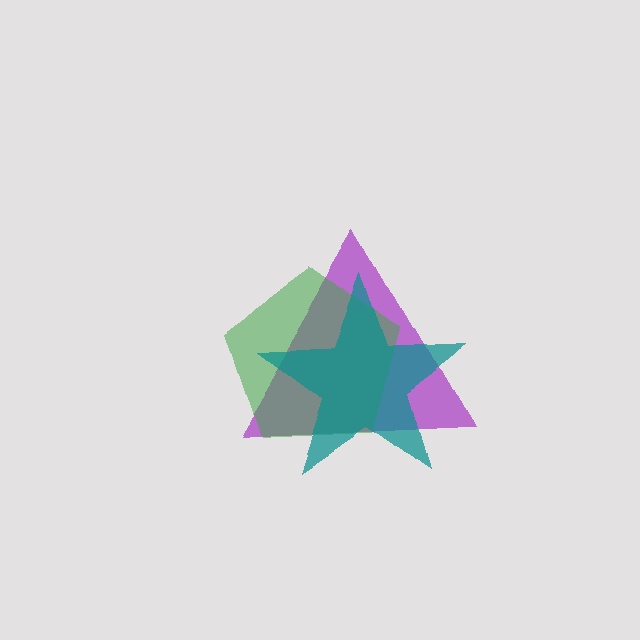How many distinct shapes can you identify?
There are 3 distinct shapes: a purple triangle, a green pentagon, a teal star.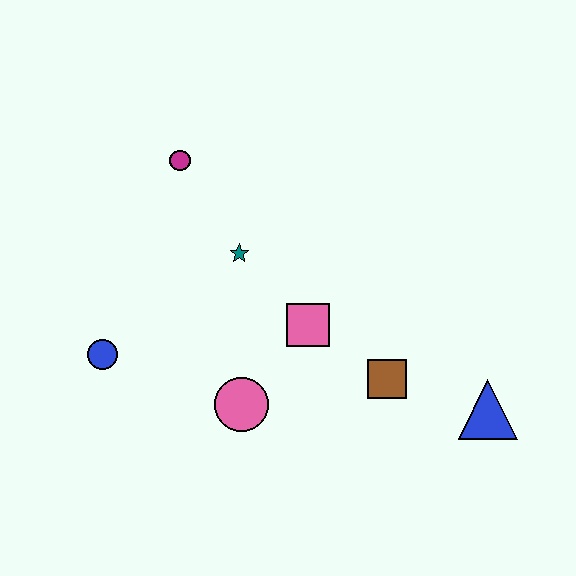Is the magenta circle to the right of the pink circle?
No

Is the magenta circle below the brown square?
No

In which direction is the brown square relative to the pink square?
The brown square is to the right of the pink square.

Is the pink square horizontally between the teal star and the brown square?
Yes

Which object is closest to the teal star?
The pink square is closest to the teal star.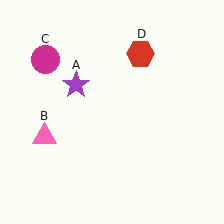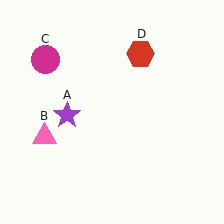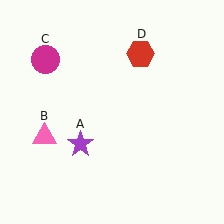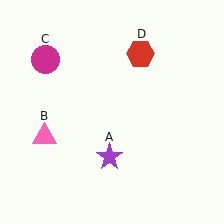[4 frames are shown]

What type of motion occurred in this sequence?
The purple star (object A) rotated counterclockwise around the center of the scene.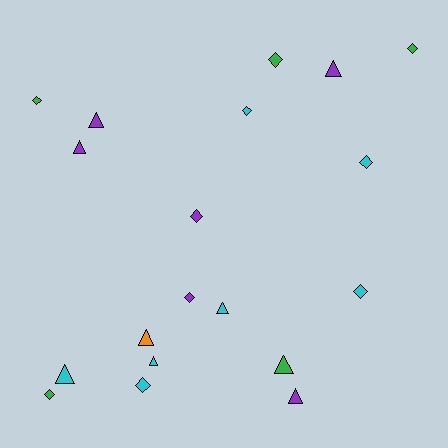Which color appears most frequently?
Cyan, with 7 objects.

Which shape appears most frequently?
Diamond, with 10 objects.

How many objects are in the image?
There are 19 objects.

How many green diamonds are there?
There are 4 green diamonds.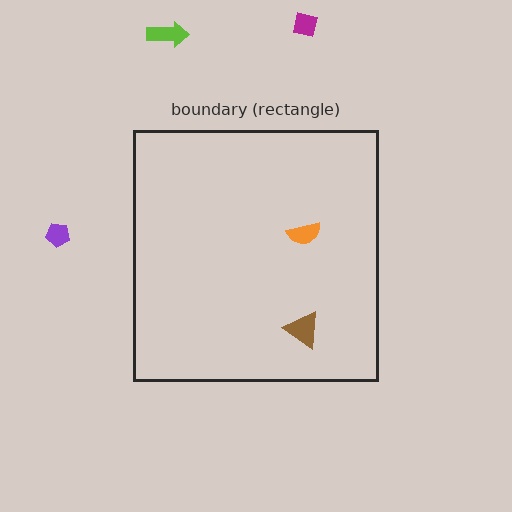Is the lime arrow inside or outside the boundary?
Outside.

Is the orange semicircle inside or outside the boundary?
Inside.